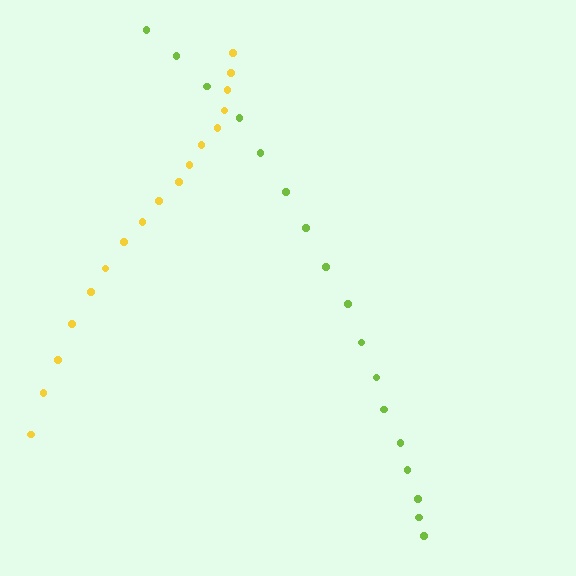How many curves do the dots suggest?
There are 2 distinct paths.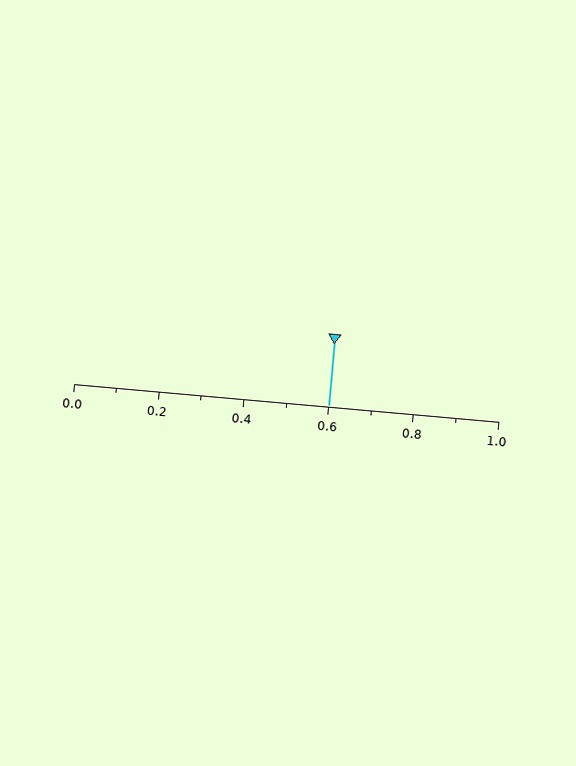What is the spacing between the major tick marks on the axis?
The major ticks are spaced 0.2 apart.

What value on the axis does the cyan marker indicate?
The marker indicates approximately 0.6.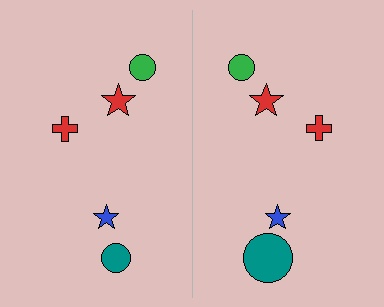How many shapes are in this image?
There are 10 shapes in this image.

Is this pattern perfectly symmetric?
No, the pattern is not perfectly symmetric. The teal circle on the right side has a different size than its mirror counterpart.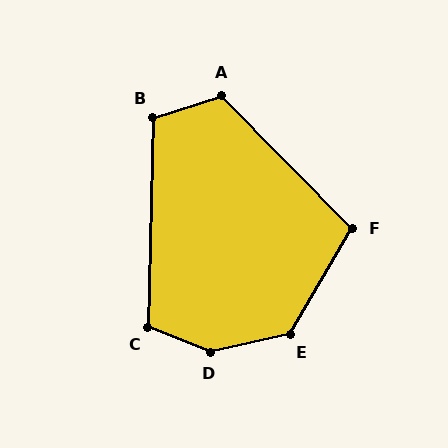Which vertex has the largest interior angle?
D, at approximately 146 degrees.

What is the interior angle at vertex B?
Approximately 109 degrees (obtuse).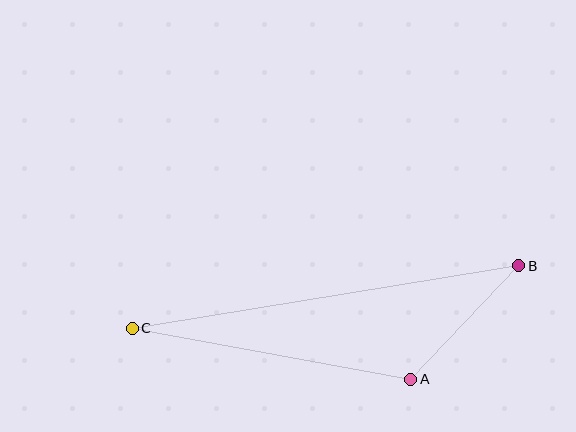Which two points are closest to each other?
Points A and B are closest to each other.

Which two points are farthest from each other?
Points B and C are farthest from each other.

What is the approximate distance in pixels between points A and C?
The distance between A and C is approximately 283 pixels.